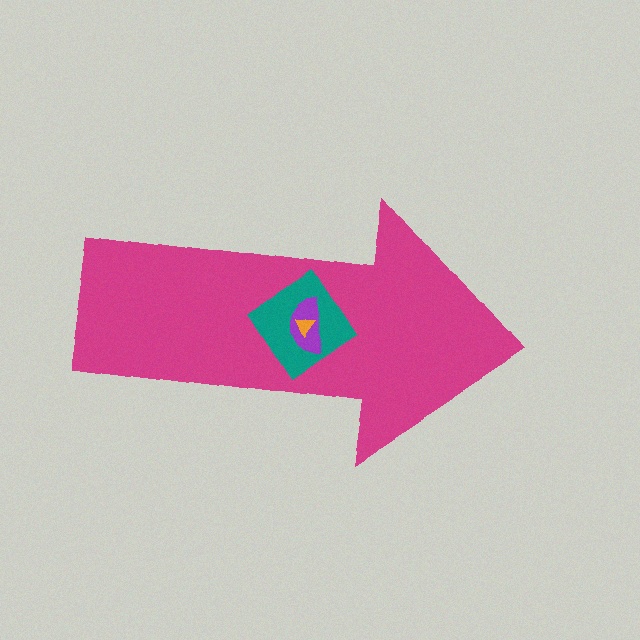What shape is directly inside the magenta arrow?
The teal diamond.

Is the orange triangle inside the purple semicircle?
Yes.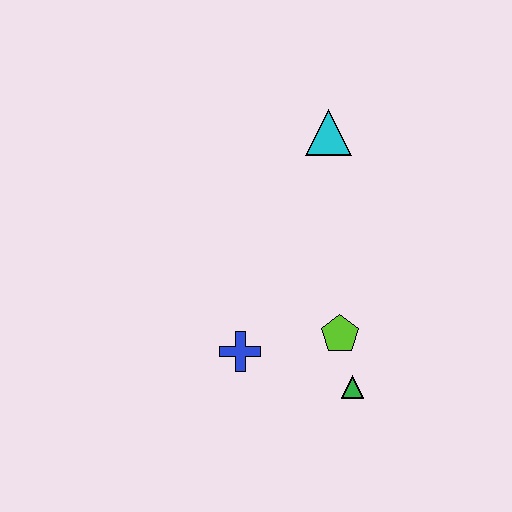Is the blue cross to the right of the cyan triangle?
No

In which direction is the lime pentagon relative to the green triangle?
The lime pentagon is above the green triangle.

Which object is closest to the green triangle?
The lime pentagon is closest to the green triangle.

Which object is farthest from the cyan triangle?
The green triangle is farthest from the cyan triangle.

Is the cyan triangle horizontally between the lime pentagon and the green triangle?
No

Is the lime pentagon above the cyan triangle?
No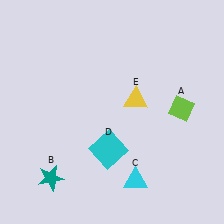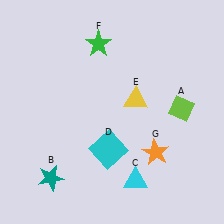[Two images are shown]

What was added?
A green star (F), an orange star (G) were added in Image 2.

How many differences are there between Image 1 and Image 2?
There are 2 differences between the two images.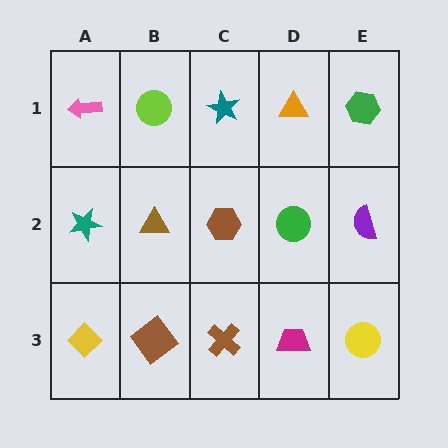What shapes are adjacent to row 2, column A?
A pink arrow (row 1, column A), a yellow diamond (row 3, column A), a brown triangle (row 2, column B).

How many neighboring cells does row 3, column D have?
3.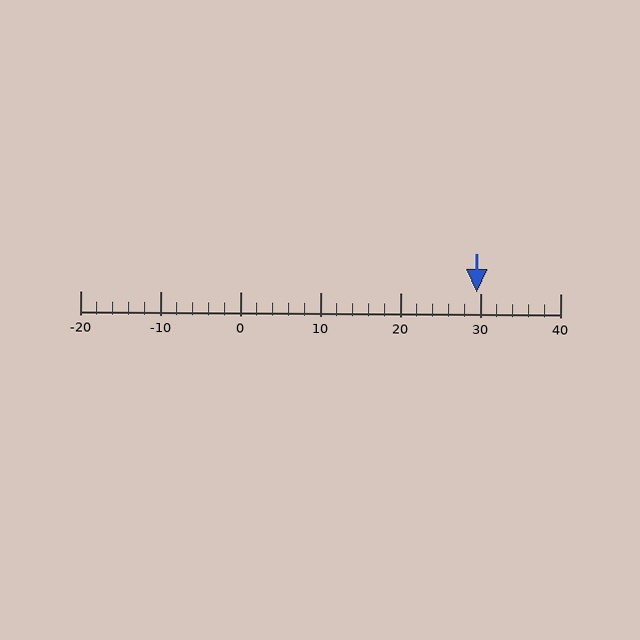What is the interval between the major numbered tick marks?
The major tick marks are spaced 10 units apart.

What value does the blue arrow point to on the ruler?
The blue arrow points to approximately 30.